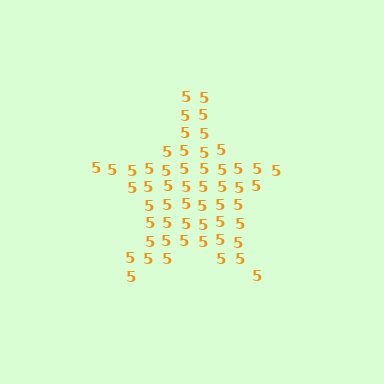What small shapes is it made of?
It is made of small digit 5's.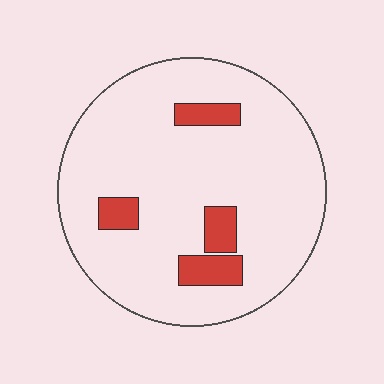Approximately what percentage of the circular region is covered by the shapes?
Approximately 10%.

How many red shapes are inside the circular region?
4.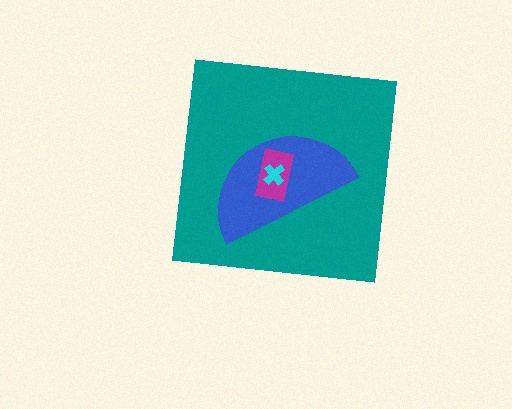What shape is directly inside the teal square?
The blue semicircle.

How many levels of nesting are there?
4.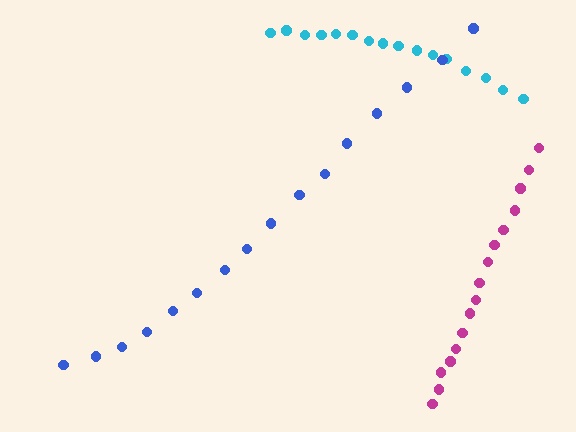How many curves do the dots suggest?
There are 3 distinct paths.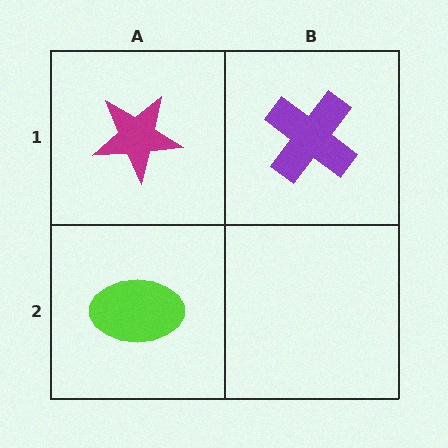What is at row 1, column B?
A purple cross.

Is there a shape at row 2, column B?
No, that cell is empty.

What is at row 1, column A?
A magenta star.